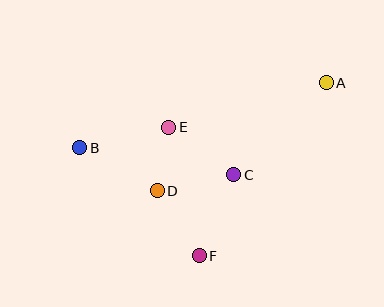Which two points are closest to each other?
Points D and E are closest to each other.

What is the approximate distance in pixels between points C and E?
The distance between C and E is approximately 80 pixels.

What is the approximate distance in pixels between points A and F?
The distance between A and F is approximately 214 pixels.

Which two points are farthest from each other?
Points A and B are farthest from each other.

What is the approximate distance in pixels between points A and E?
The distance between A and E is approximately 163 pixels.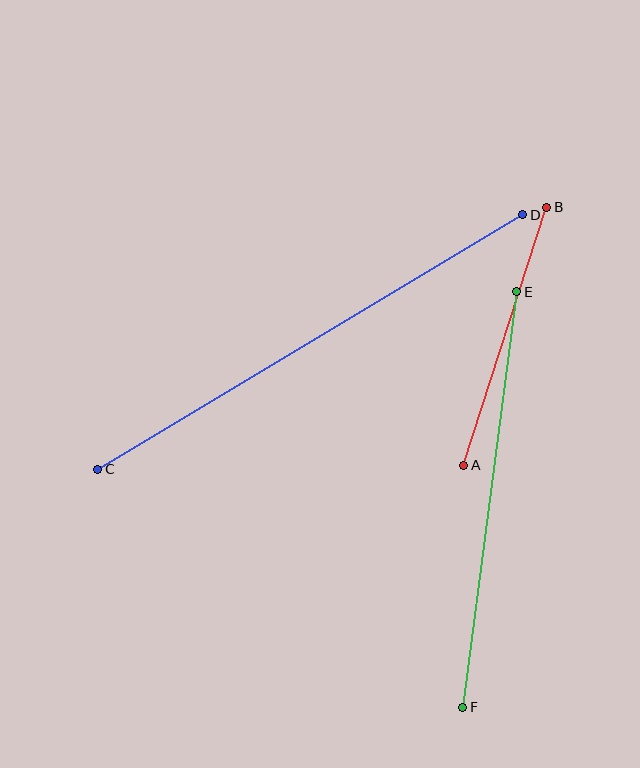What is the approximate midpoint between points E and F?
The midpoint is at approximately (490, 500) pixels.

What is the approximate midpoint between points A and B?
The midpoint is at approximately (505, 336) pixels.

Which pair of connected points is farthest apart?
Points C and D are farthest apart.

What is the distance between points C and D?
The distance is approximately 496 pixels.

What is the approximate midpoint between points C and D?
The midpoint is at approximately (310, 342) pixels.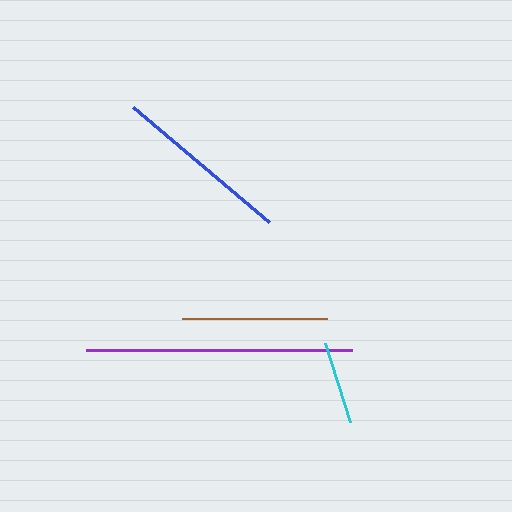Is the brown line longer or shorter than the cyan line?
The brown line is longer than the cyan line.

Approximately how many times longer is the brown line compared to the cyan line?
The brown line is approximately 1.8 times the length of the cyan line.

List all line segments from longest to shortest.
From longest to shortest: purple, blue, brown, cyan.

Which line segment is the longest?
The purple line is the longest at approximately 266 pixels.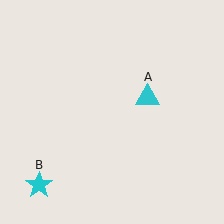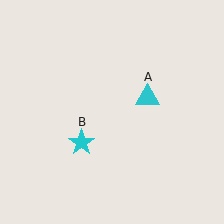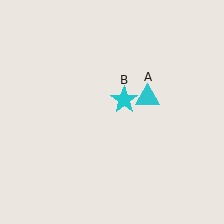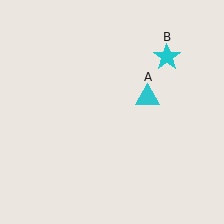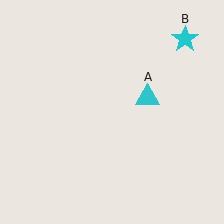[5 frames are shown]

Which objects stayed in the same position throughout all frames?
Cyan triangle (object A) remained stationary.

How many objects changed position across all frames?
1 object changed position: cyan star (object B).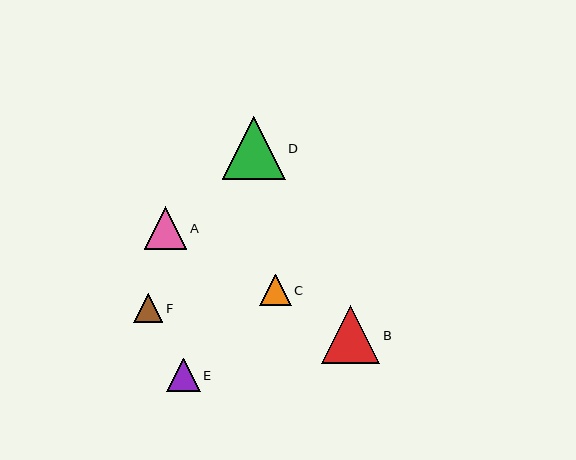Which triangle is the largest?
Triangle D is the largest with a size of approximately 63 pixels.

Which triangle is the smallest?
Triangle F is the smallest with a size of approximately 29 pixels.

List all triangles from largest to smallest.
From largest to smallest: D, B, A, E, C, F.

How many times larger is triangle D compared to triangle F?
Triangle D is approximately 2.2 times the size of triangle F.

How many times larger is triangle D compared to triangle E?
Triangle D is approximately 1.9 times the size of triangle E.